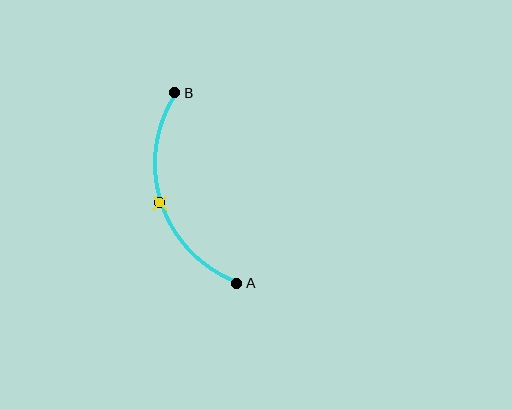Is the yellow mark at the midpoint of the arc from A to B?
Yes. The yellow mark lies on the arc at equal arc-length from both A and B — it is the arc midpoint.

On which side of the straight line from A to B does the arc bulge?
The arc bulges to the left of the straight line connecting A and B.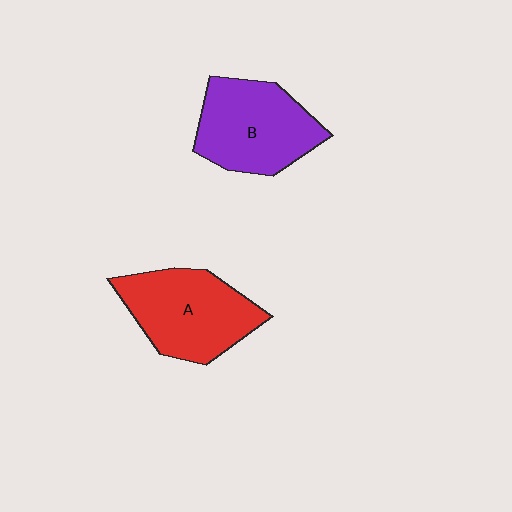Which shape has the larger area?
Shape A (red).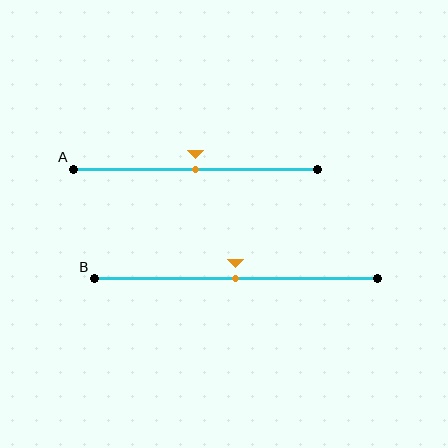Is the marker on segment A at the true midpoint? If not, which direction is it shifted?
Yes, the marker on segment A is at the true midpoint.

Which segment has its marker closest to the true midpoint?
Segment A has its marker closest to the true midpoint.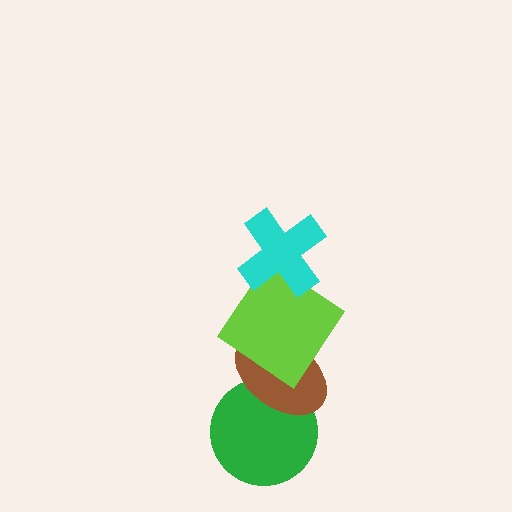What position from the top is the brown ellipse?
The brown ellipse is 3rd from the top.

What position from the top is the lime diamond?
The lime diamond is 2nd from the top.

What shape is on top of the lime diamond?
The cyan cross is on top of the lime diamond.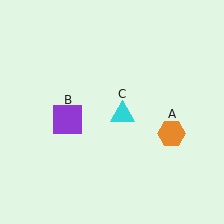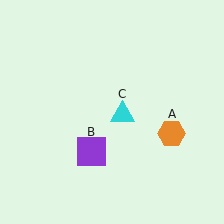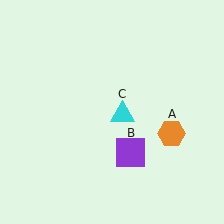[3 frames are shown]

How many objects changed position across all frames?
1 object changed position: purple square (object B).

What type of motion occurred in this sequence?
The purple square (object B) rotated counterclockwise around the center of the scene.